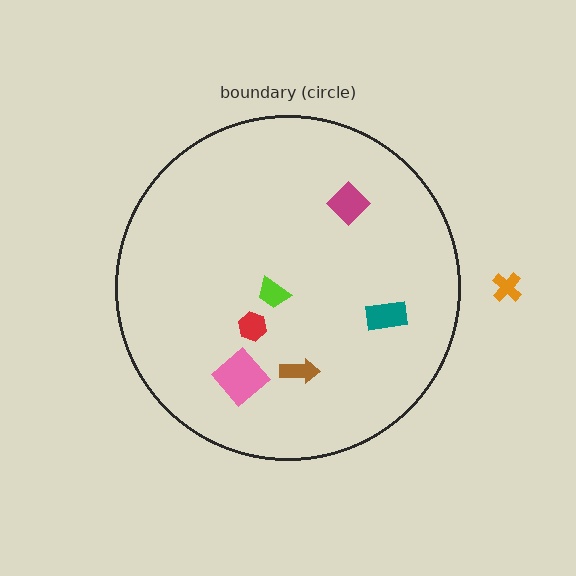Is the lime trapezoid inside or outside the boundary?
Inside.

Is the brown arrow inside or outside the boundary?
Inside.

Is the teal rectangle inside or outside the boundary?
Inside.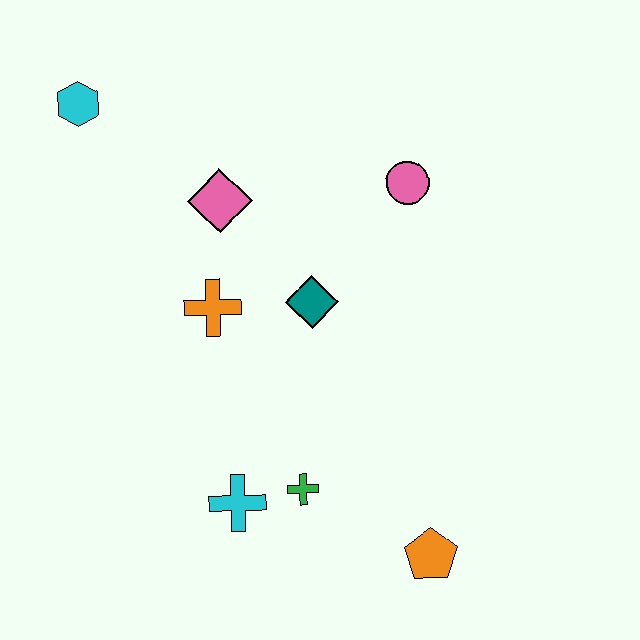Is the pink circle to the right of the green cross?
Yes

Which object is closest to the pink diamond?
The orange cross is closest to the pink diamond.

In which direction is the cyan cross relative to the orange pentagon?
The cyan cross is to the left of the orange pentagon.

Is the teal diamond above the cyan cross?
Yes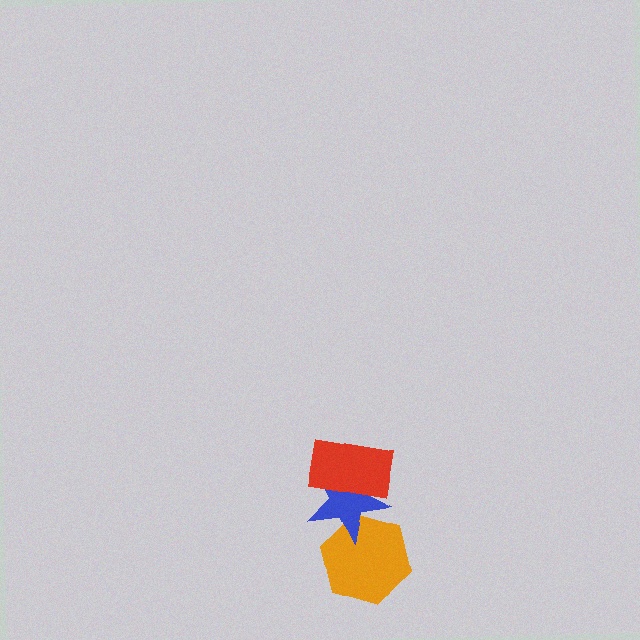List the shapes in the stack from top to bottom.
From top to bottom: the red rectangle, the blue star, the orange hexagon.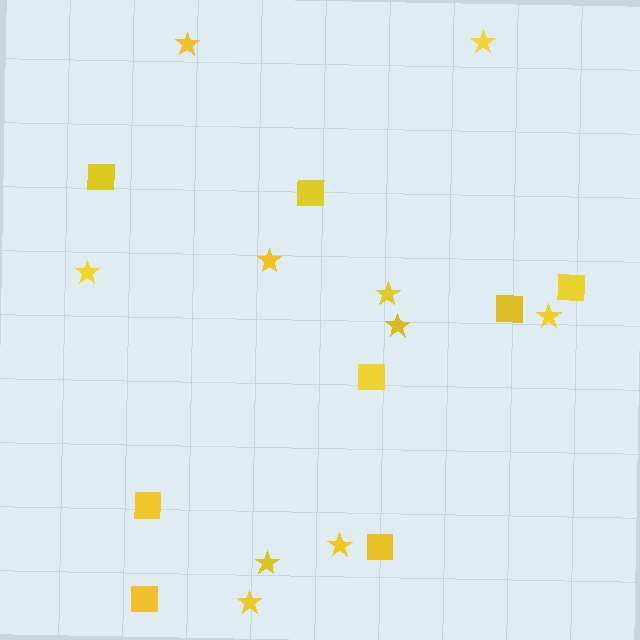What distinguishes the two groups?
There are 2 groups: one group of squares (8) and one group of stars (10).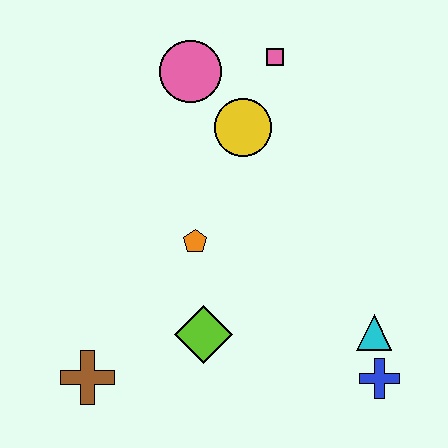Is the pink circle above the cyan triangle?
Yes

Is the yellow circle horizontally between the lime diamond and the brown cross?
No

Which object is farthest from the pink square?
The brown cross is farthest from the pink square.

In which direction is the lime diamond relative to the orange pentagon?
The lime diamond is below the orange pentagon.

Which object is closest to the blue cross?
The cyan triangle is closest to the blue cross.